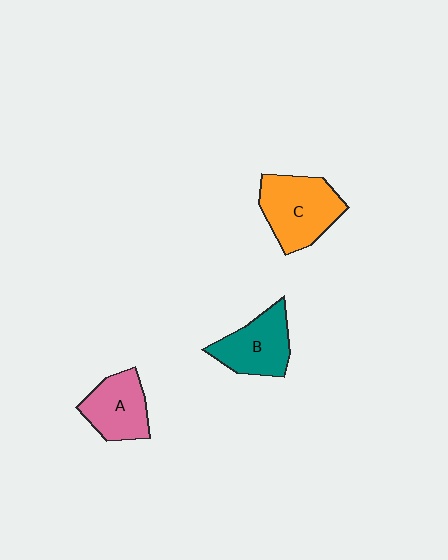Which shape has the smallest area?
Shape A (pink).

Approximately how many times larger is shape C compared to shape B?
Approximately 1.2 times.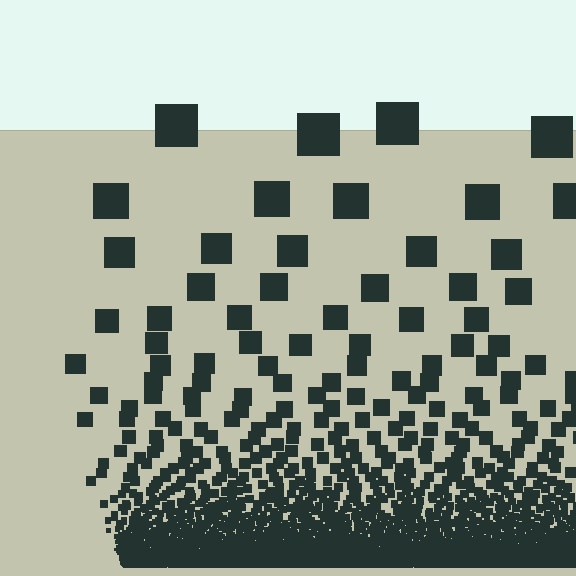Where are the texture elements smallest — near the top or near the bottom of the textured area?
Near the bottom.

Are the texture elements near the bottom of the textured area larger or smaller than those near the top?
Smaller. The gradient is inverted — elements near the bottom are smaller and denser.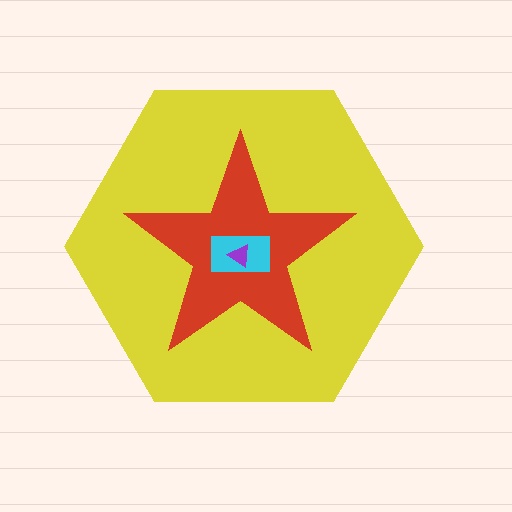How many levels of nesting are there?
4.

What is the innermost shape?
The purple triangle.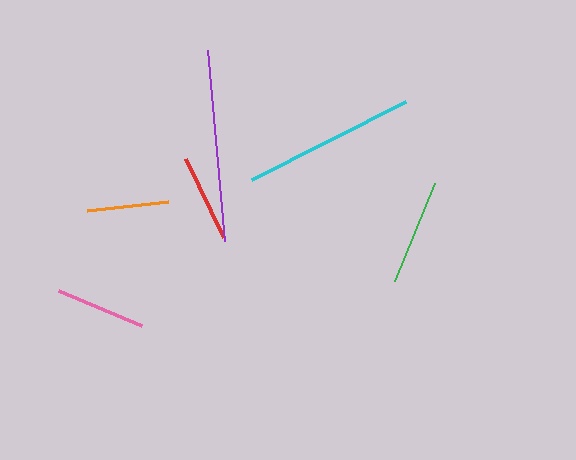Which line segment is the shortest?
The orange line is the shortest at approximately 81 pixels.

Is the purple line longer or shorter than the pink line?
The purple line is longer than the pink line.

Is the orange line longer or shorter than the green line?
The green line is longer than the orange line.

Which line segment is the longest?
The purple line is the longest at approximately 192 pixels.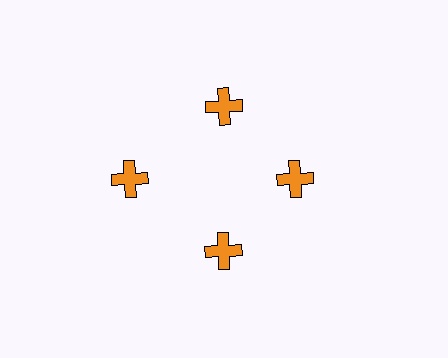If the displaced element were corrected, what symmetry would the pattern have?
It would have 4-fold rotational symmetry — the pattern would map onto itself every 90 degrees.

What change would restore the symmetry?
The symmetry would be restored by moving it inward, back onto the ring so that all 4 crosses sit at equal angles and equal distance from the center.